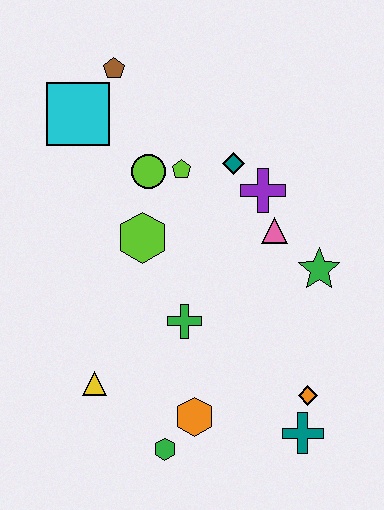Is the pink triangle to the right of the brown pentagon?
Yes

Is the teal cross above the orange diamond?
No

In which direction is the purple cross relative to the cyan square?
The purple cross is to the right of the cyan square.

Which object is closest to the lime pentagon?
The lime circle is closest to the lime pentagon.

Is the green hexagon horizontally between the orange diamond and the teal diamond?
No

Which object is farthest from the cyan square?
The teal cross is farthest from the cyan square.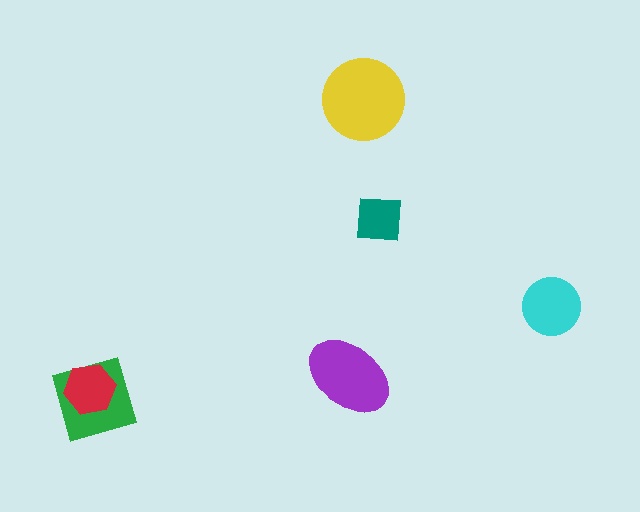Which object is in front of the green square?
The red hexagon is in front of the green square.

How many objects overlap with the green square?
1 object overlaps with the green square.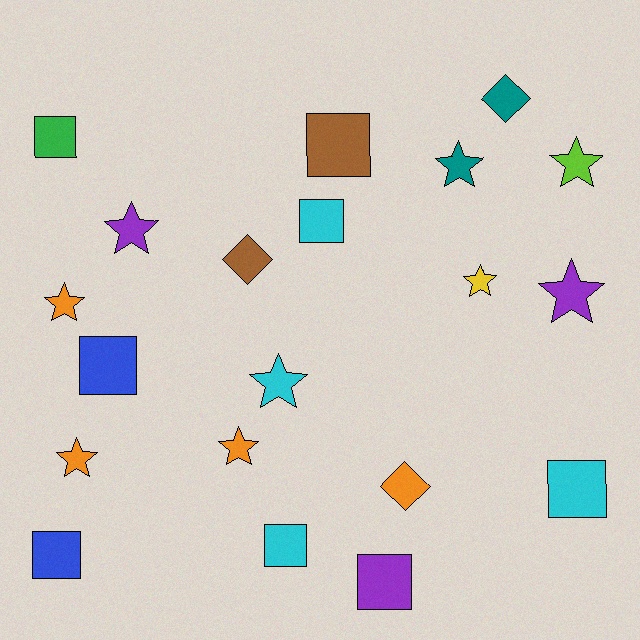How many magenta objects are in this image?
There are no magenta objects.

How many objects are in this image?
There are 20 objects.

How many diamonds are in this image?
There are 3 diamonds.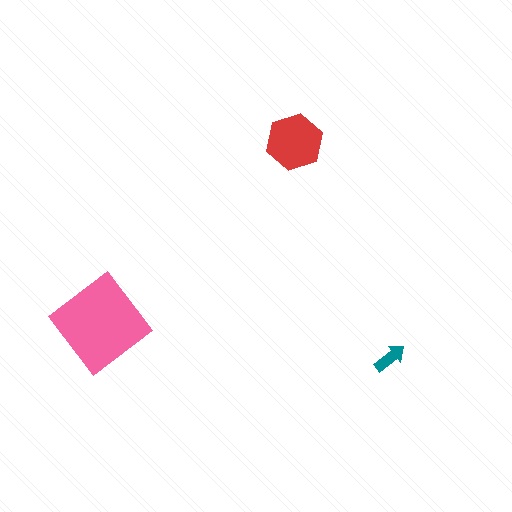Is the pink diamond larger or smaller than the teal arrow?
Larger.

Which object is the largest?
The pink diamond.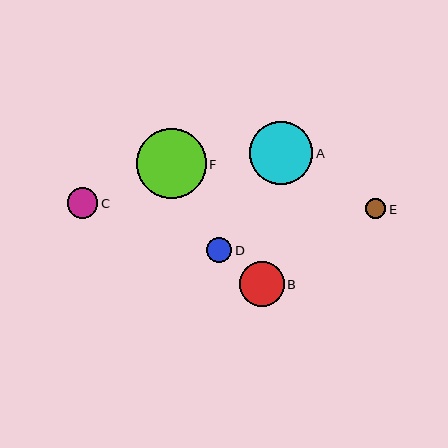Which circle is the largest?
Circle F is the largest with a size of approximately 70 pixels.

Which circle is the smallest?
Circle E is the smallest with a size of approximately 20 pixels.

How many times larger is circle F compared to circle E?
Circle F is approximately 3.5 times the size of circle E.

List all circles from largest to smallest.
From largest to smallest: F, A, B, C, D, E.